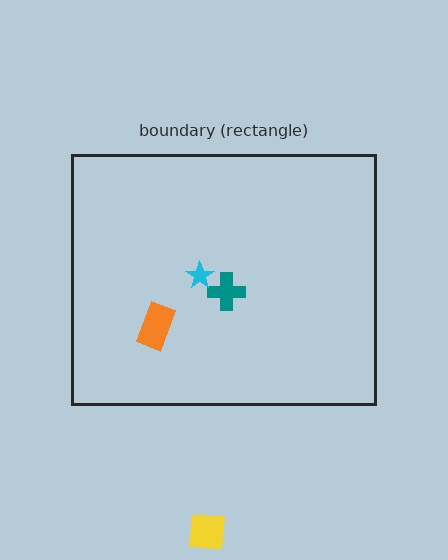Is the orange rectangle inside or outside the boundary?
Inside.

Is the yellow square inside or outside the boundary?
Outside.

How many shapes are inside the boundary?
3 inside, 1 outside.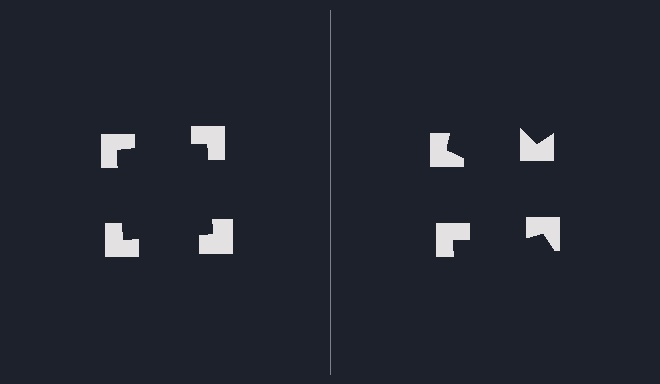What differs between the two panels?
The notched squares are positioned identically on both sides; only the wedge orientations differ. On the left they align to a square; on the right they are misaligned.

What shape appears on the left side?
An illusory square.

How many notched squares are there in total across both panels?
8 — 4 on each side.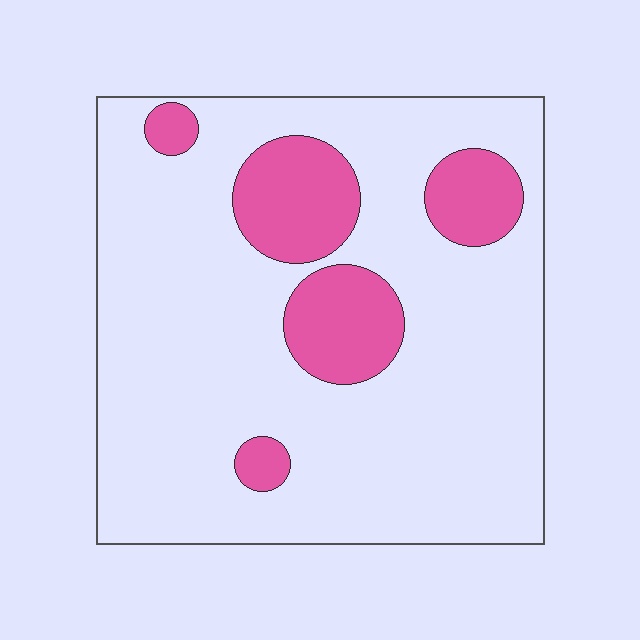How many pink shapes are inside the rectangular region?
5.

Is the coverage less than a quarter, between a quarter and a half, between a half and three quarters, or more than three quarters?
Less than a quarter.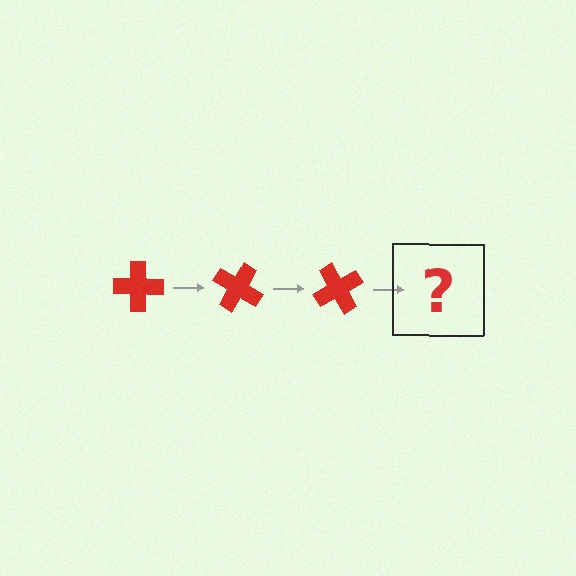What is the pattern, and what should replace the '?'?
The pattern is that the cross rotates 30 degrees each step. The '?' should be a red cross rotated 90 degrees.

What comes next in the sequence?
The next element should be a red cross rotated 90 degrees.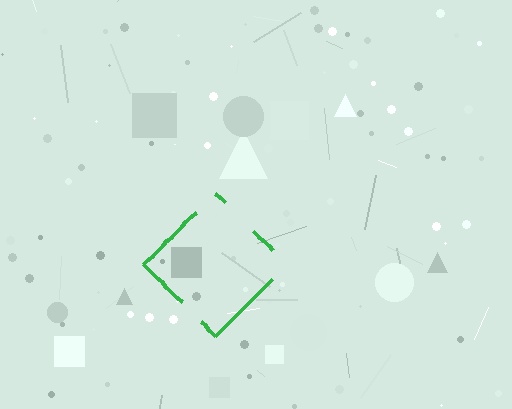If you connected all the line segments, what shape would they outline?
They would outline a diamond.